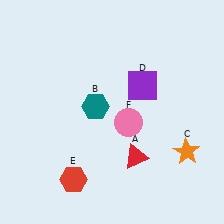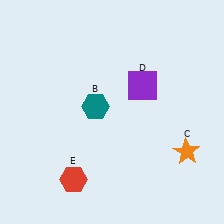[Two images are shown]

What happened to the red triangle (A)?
The red triangle (A) was removed in Image 2. It was in the bottom-right area of Image 1.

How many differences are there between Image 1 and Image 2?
There are 2 differences between the two images.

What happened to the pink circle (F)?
The pink circle (F) was removed in Image 2. It was in the bottom-right area of Image 1.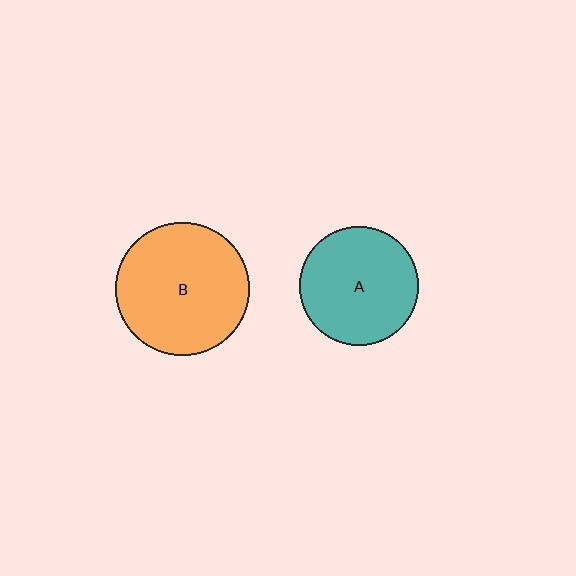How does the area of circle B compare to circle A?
Approximately 1.3 times.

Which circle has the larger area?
Circle B (orange).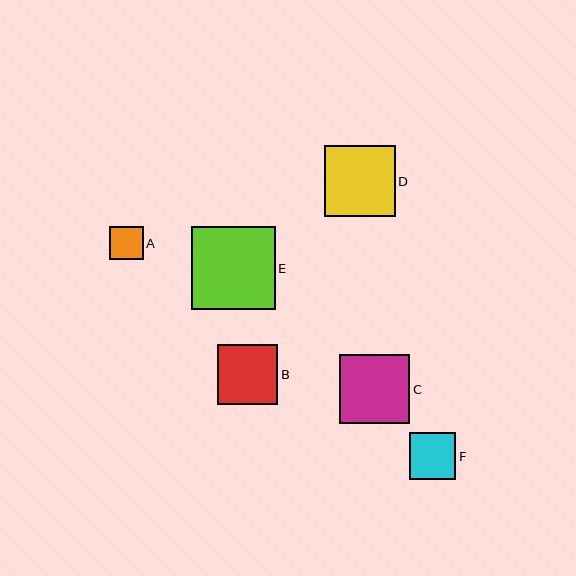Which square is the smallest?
Square A is the smallest with a size of approximately 33 pixels.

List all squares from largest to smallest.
From largest to smallest: E, D, C, B, F, A.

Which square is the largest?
Square E is the largest with a size of approximately 84 pixels.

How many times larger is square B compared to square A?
Square B is approximately 1.8 times the size of square A.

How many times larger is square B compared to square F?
Square B is approximately 1.3 times the size of square F.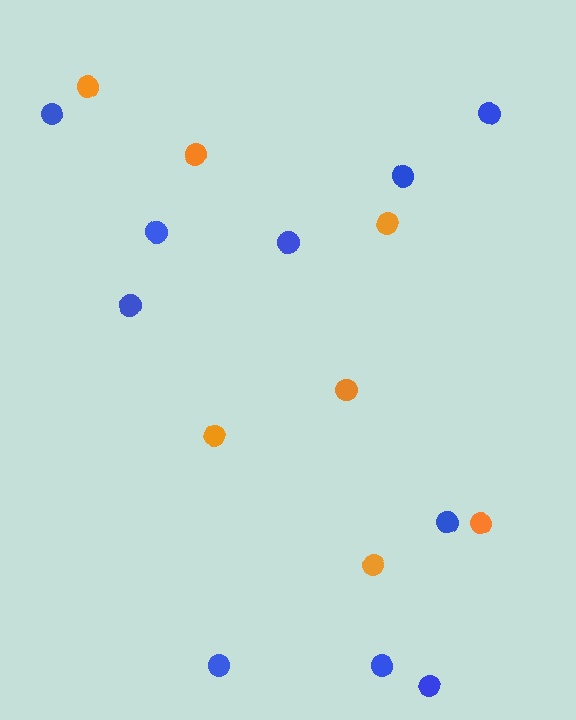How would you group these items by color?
There are 2 groups: one group of blue circles (10) and one group of orange circles (7).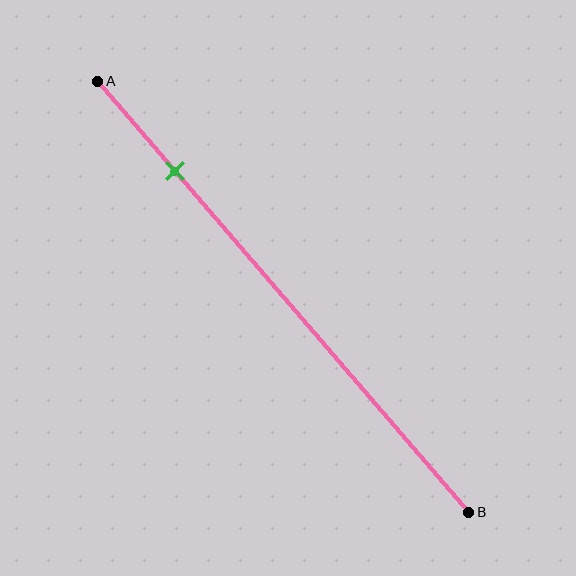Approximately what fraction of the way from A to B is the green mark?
The green mark is approximately 20% of the way from A to B.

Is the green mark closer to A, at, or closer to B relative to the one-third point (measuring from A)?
The green mark is closer to point A than the one-third point of segment AB.